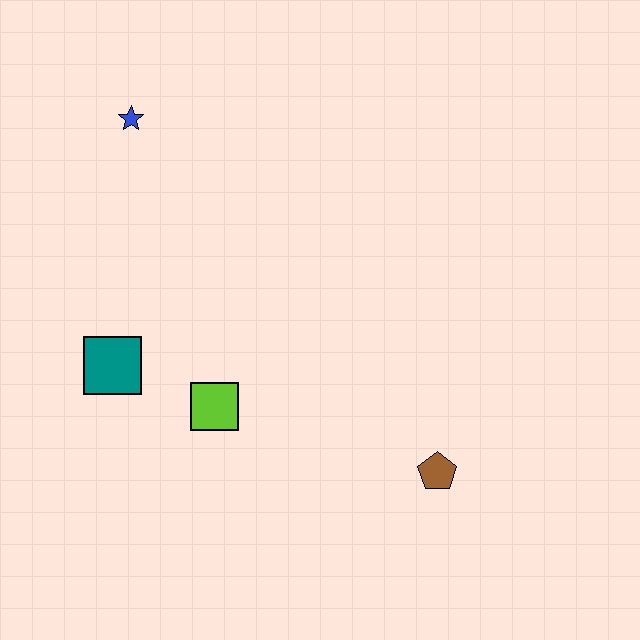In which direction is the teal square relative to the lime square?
The teal square is to the left of the lime square.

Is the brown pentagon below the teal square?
Yes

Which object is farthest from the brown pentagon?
The blue star is farthest from the brown pentagon.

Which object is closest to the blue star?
The teal square is closest to the blue star.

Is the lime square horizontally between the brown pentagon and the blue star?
Yes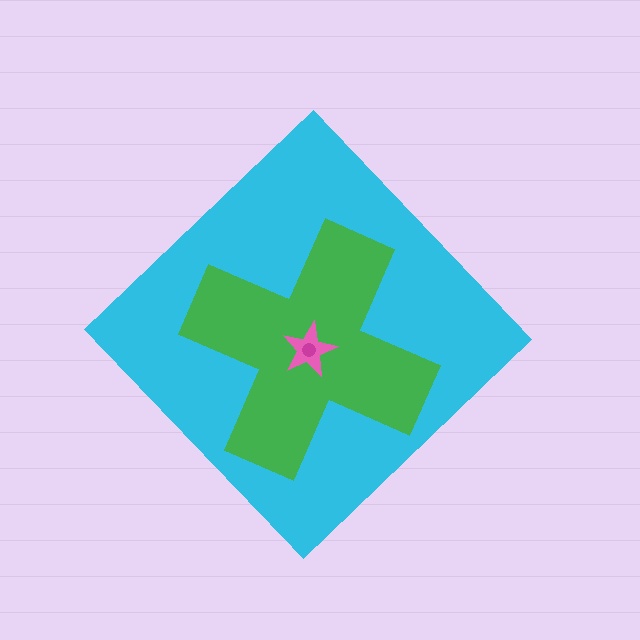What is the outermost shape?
The cyan diamond.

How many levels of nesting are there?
4.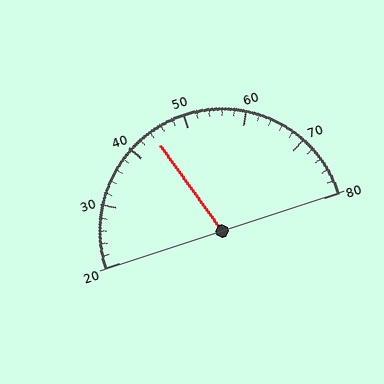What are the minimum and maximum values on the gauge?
The gauge ranges from 20 to 80.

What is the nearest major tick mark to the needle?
The nearest major tick mark is 40.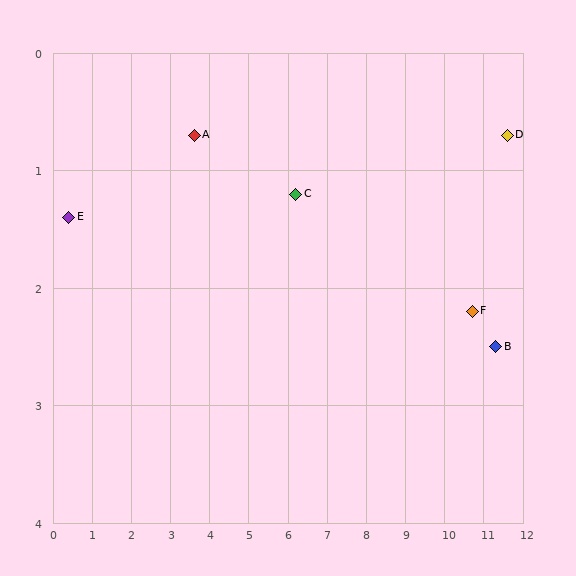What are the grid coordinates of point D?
Point D is at approximately (11.6, 0.7).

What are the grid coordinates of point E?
Point E is at approximately (0.4, 1.4).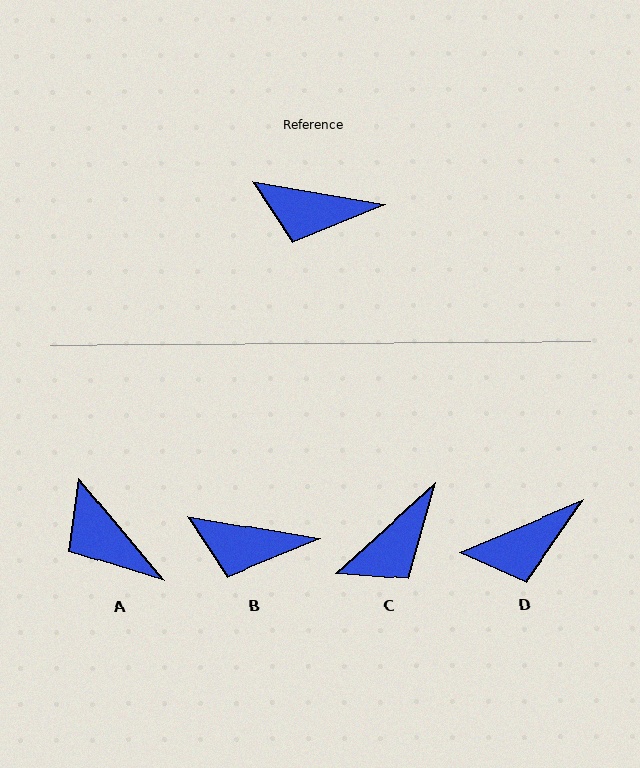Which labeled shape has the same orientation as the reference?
B.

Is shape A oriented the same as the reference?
No, it is off by about 40 degrees.